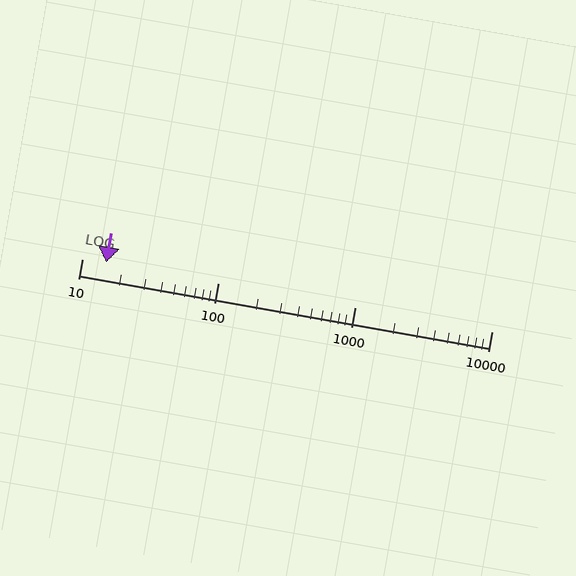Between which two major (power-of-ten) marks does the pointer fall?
The pointer is between 10 and 100.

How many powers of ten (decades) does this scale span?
The scale spans 3 decades, from 10 to 10000.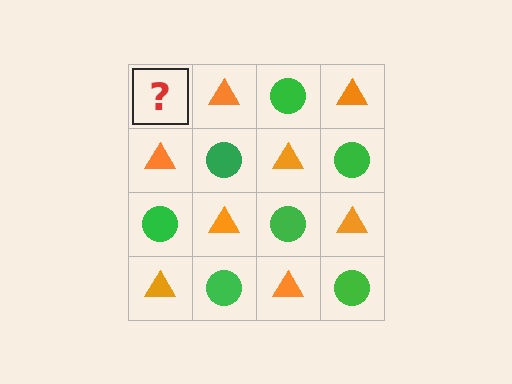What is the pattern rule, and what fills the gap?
The rule is that it alternates green circle and orange triangle in a checkerboard pattern. The gap should be filled with a green circle.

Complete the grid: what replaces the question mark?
The question mark should be replaced with a green circle.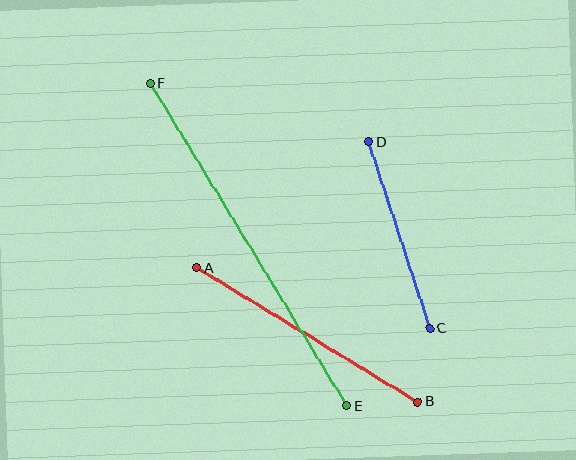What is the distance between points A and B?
The distance is approximately 258 pixels.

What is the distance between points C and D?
The distance is approximately 196 pixels.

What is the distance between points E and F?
The distance is approximately 378 pixels.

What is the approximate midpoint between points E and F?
The midpoint is at approximately (249, 245) pixels.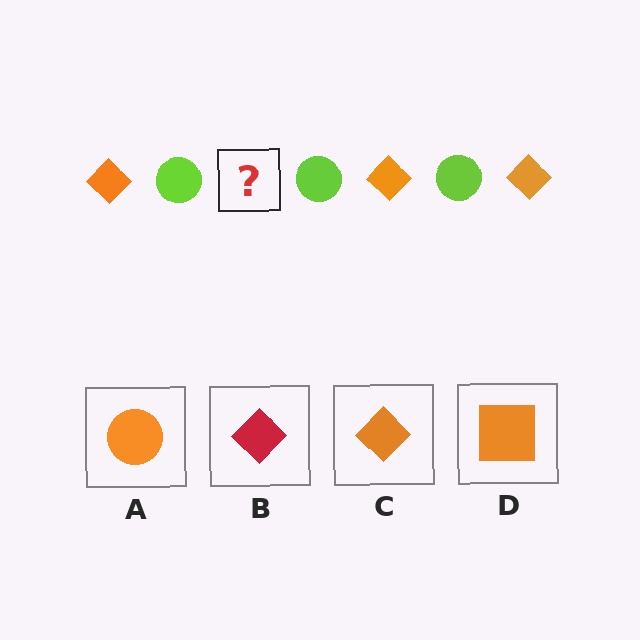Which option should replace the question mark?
Option C.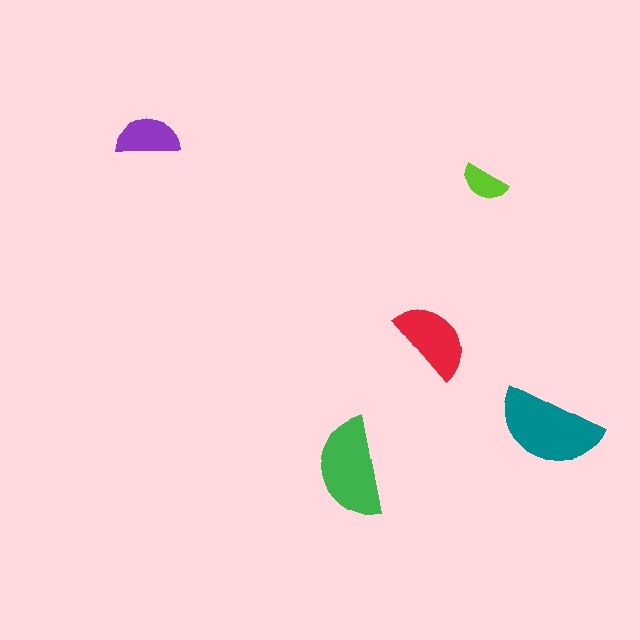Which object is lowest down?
The green semicircle is bottommost.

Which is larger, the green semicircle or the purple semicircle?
The green one.